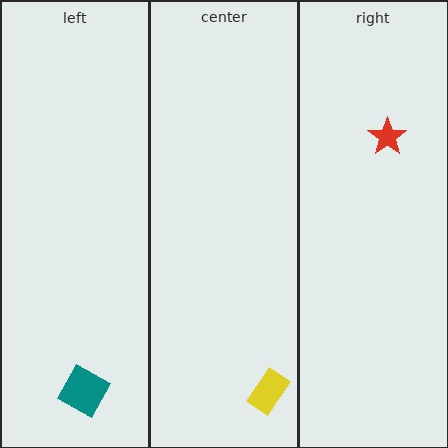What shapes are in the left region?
The teal square.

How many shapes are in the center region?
1.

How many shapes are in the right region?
1.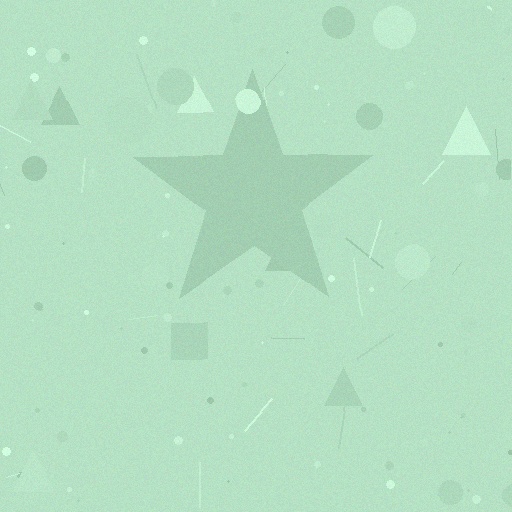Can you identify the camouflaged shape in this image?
The camouflaged shape is a star.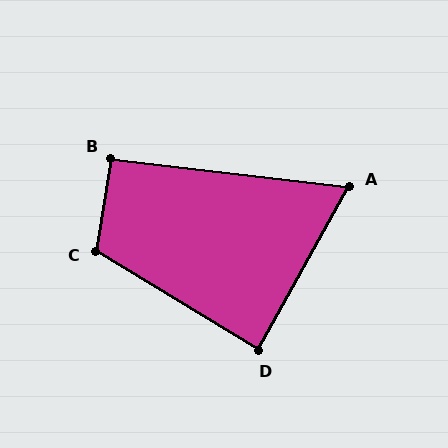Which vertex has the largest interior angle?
C, at approximately 112 degrees.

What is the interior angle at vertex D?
Approximately 88 degrees (approximately right).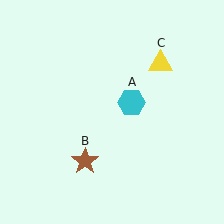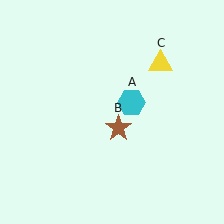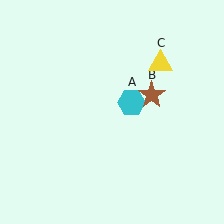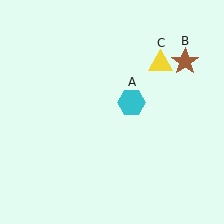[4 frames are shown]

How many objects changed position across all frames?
1 object changed position: brown star (object B).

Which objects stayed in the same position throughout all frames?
Cyan hexagon (object A) and yellow triangle (object C) remained stationary.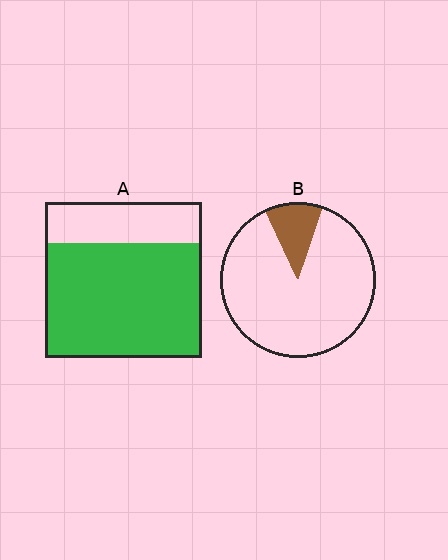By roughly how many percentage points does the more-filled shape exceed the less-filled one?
By roughly 60 percentage points (A over B).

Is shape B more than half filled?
No.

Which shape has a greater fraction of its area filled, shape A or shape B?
Shape A.